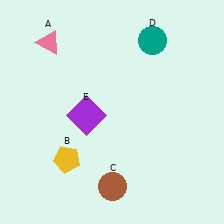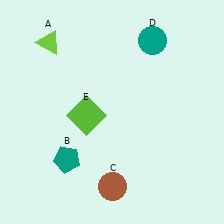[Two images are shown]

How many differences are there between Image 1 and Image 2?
There are 3 differences between the two images.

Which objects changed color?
A changed from pink to lime. B changed from yellow to teal. E changed from purple to lime.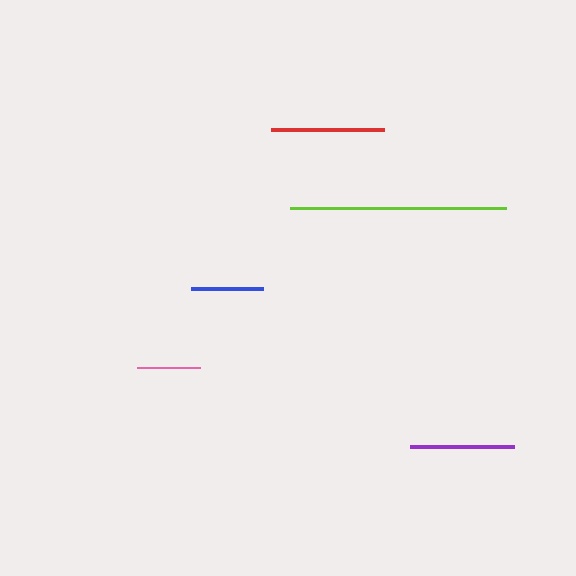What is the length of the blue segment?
The blue segment is approximately 73 pixels long.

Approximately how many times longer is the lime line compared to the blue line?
The lime line is approximately 3.0 times the length of the blue line.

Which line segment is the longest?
The lime line is the longest at approximately 216 pixels.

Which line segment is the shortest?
The pink line is the shortest at approximately 63 pixels.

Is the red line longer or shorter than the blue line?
The red line is longer than the blue line.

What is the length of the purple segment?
The purple segment is approximately 104 pixels long.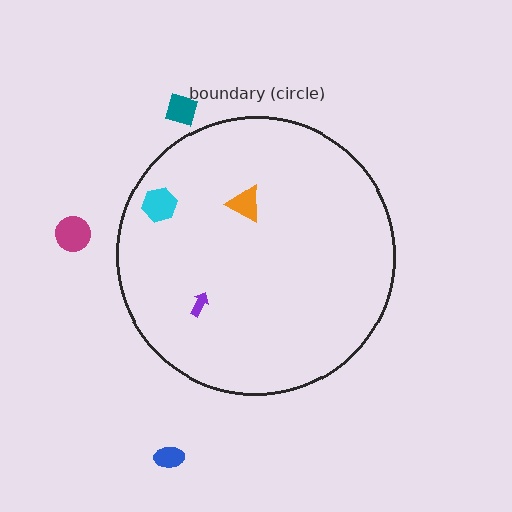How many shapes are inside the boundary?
3 inside, 3 outside.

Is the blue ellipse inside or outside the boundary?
Outside.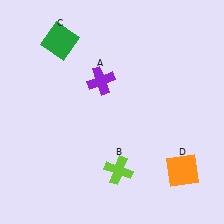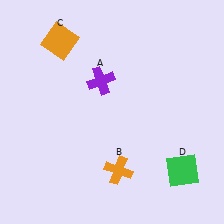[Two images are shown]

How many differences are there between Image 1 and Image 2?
There are 3 differences between the two images.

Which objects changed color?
B changed from lime to orange. C changed from green to orange. D changed from orange to green.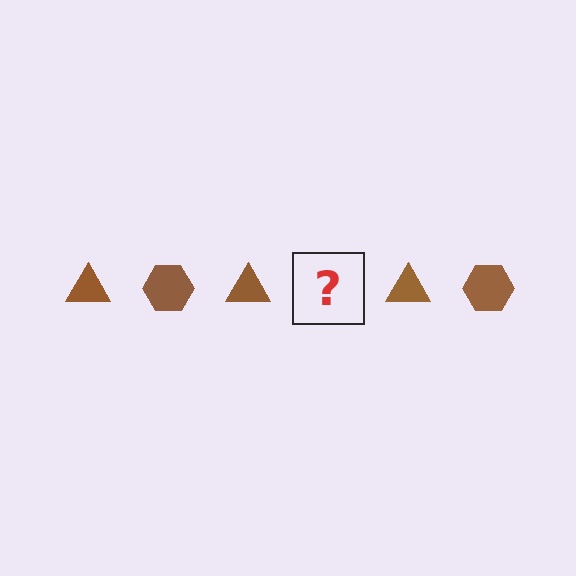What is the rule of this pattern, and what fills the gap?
The rule is that the pattern cycles through triangle, hexagon shapes in brown. The gap should be filled with a brown hexagon.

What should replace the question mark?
The question mark should be replaced with a brown hexagon.